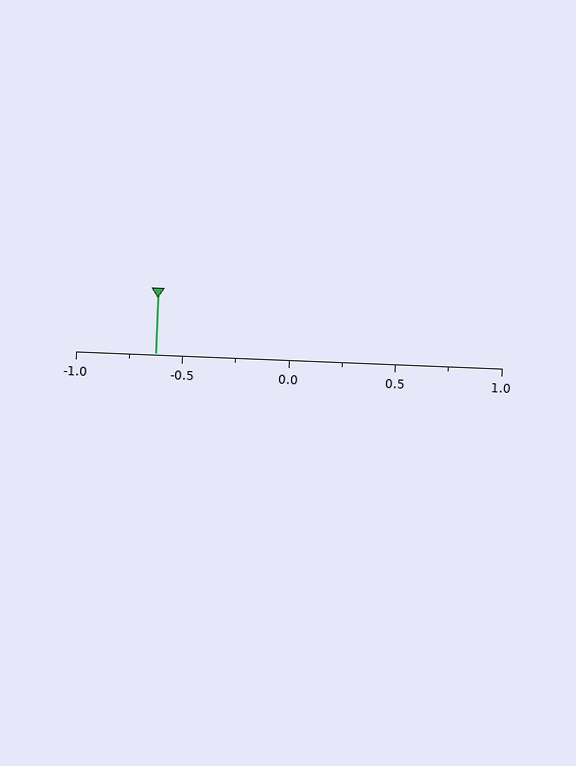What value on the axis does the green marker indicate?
The marker indicates approximately -0.62.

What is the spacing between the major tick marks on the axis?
The major ticks are spaced 0.5 apart.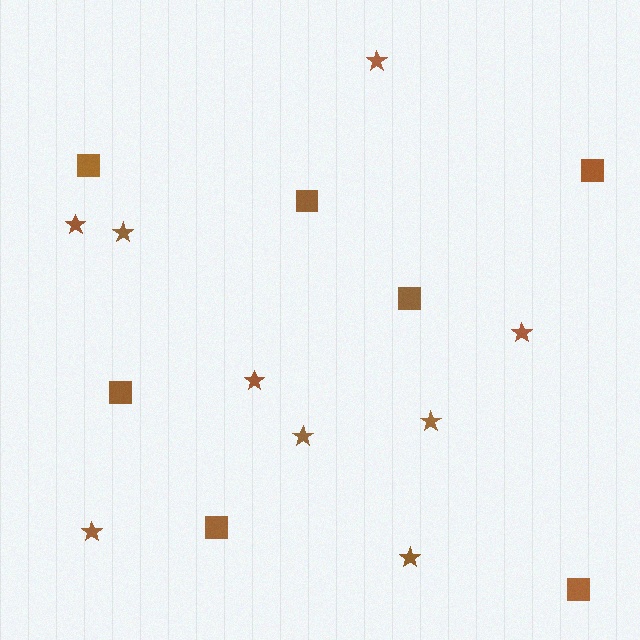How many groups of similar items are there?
There are 2 groups: one group of squares (7) and one group of stars (9).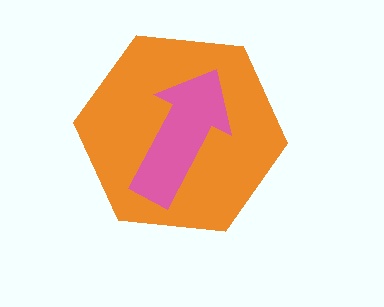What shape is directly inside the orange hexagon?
The pink arrow.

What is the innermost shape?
The pink arrow.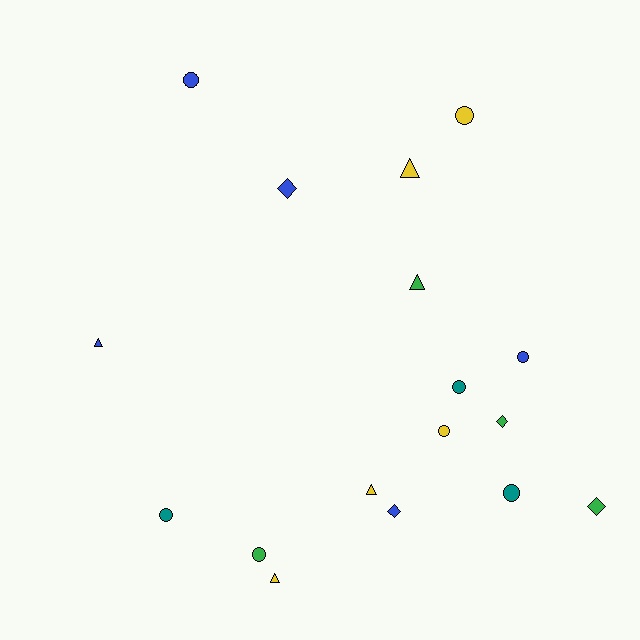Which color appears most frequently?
Yellow, with 5 objects.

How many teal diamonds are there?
There are no teal diamonds.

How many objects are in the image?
There are 17 objects.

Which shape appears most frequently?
Circle, with 8 objects.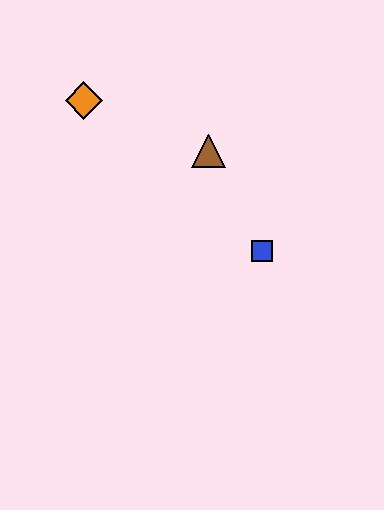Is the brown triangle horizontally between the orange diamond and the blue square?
Yes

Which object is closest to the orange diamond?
The brown triangle is closest to the orange diamond.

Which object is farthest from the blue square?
The orange diamond is farthest from the blue square.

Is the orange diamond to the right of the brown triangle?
No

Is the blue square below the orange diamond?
Yes